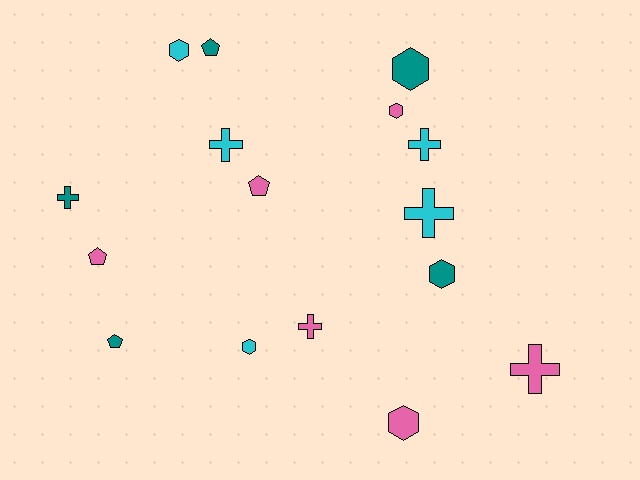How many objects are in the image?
There are 16 objects.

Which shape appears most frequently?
Cross, with 6 objects.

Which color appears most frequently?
Pink, with 6 objects.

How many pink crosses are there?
There are 2 pink crosses.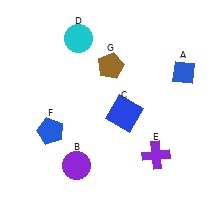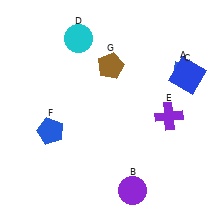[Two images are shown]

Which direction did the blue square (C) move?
The blue square (C) moved right.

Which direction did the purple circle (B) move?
The purple circle (B) moved right.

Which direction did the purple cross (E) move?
The purple cross (E) moved up.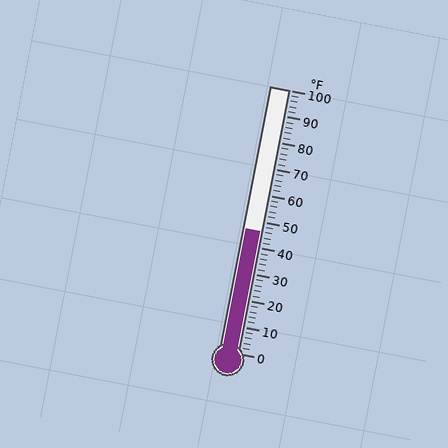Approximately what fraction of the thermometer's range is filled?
The thermometer is filled to approximately 45% of its range.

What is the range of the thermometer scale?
The thermometer scale ranges from 0°F to 100°F.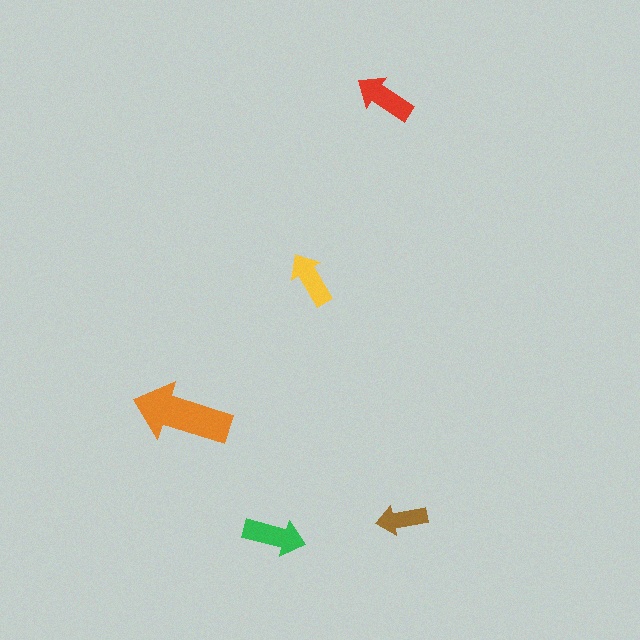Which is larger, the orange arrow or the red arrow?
The orange one.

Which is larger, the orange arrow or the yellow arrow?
The orange one.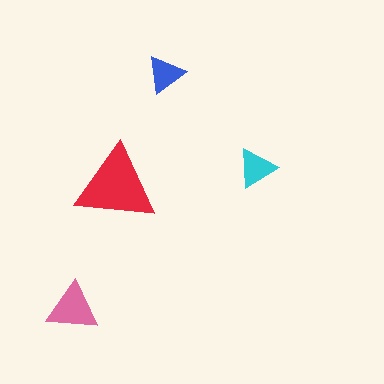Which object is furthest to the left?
The pink triangle is leftmost.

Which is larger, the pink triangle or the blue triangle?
The pink one.